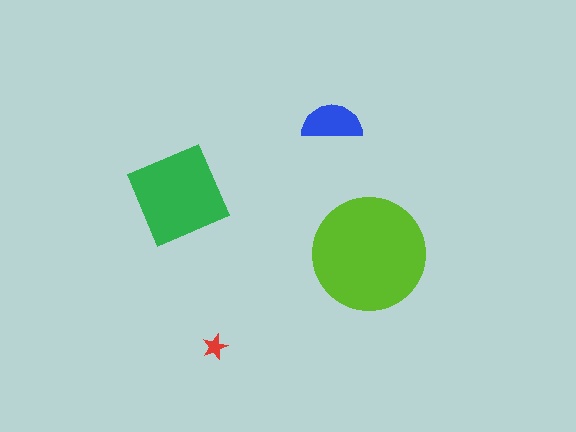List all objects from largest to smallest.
The lime circle, the green square, the blue semicircle, the red star.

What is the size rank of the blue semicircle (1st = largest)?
3rd.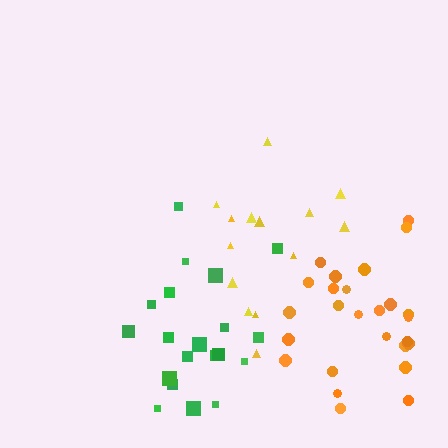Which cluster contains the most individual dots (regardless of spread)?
Orange (26).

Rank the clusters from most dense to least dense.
orange, green, yellow.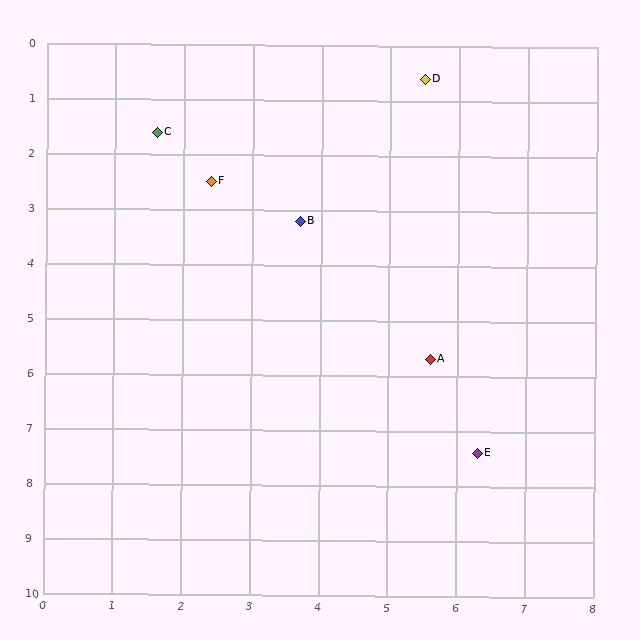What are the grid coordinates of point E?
Point E is at approximately (6.3, 7.4).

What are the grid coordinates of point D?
Point D is at approximately (5.5, 0.6).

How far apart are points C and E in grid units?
Points C and E are about 7.5 grid units apart.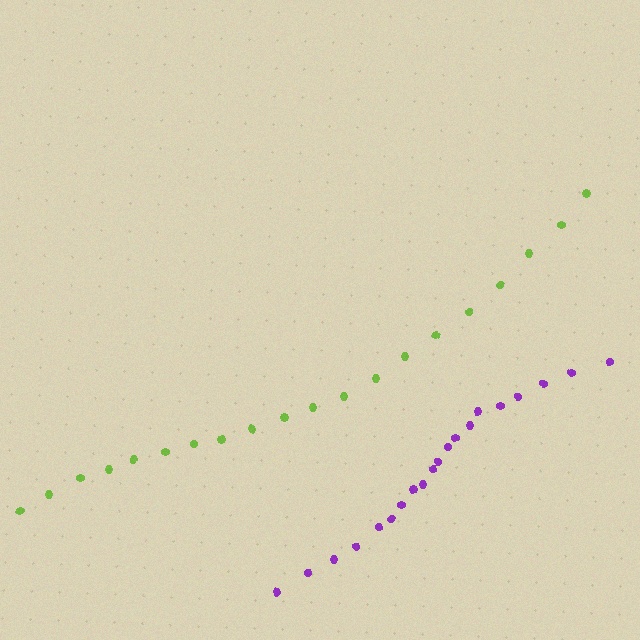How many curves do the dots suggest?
There are 2 distinct paths.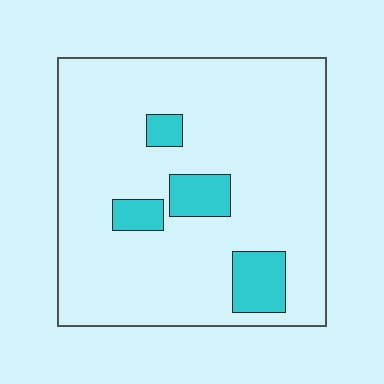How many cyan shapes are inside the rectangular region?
4.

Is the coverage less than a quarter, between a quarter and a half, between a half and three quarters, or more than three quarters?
Less than a quarter.